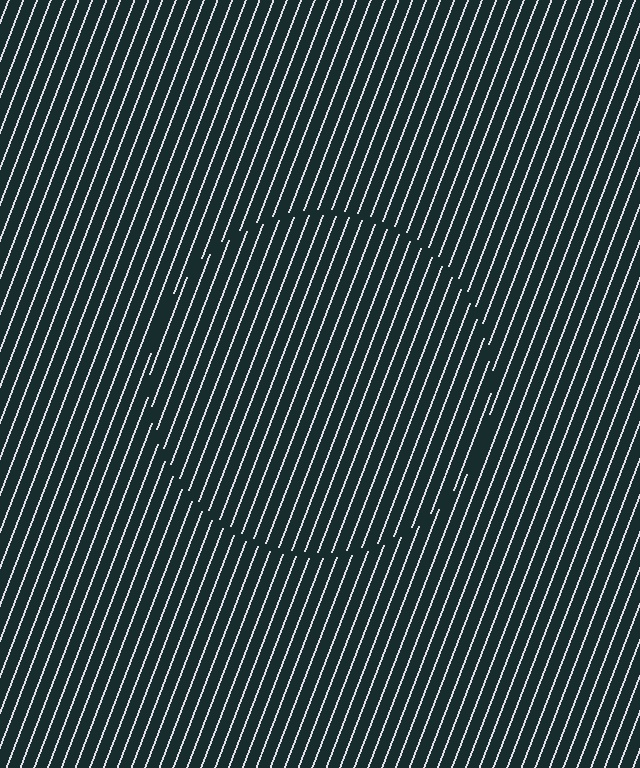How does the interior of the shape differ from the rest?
The interior of the shape contains the same grating, shifted by half a period — the contour is defined by the phase discontinuity where line-ends from the inner and outer gratings abut.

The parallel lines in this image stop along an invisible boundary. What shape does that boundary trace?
An illusory circle. The interior of the shape contains the same grating, shifted by half a period — the contour is defined by the phase discontinuity where line-ends from the inner and outer gratings abut.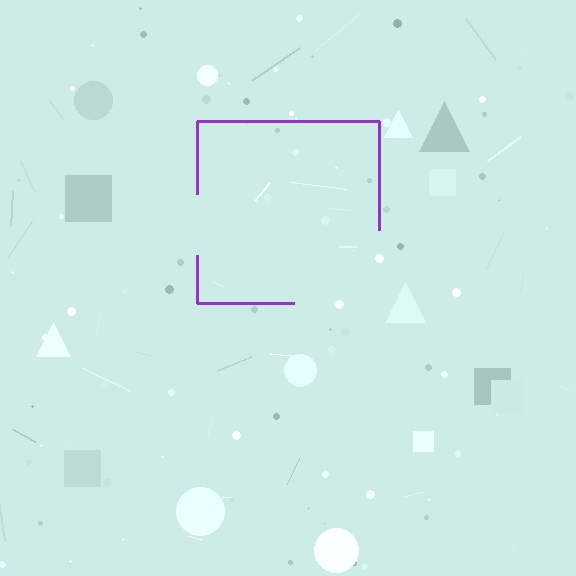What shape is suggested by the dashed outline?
The dashed outline suggests a square.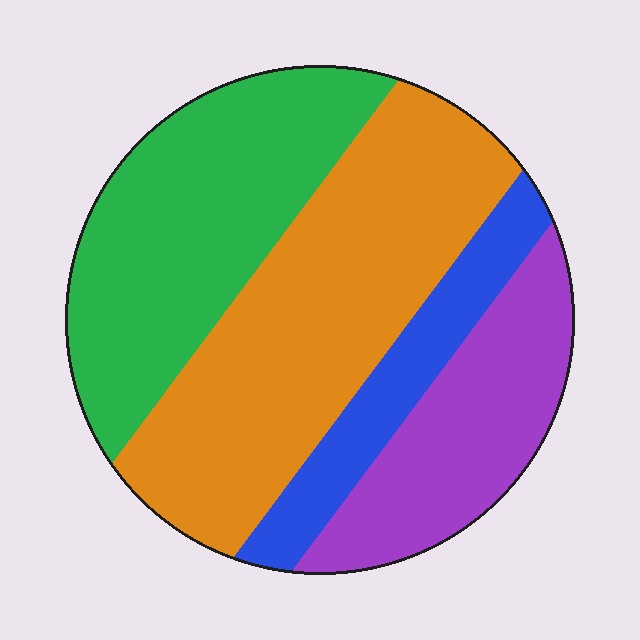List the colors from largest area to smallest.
From largest to smallest: orange, green, purple, blue.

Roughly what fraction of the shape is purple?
Purple takes up about one fifth (1/5) of the shape.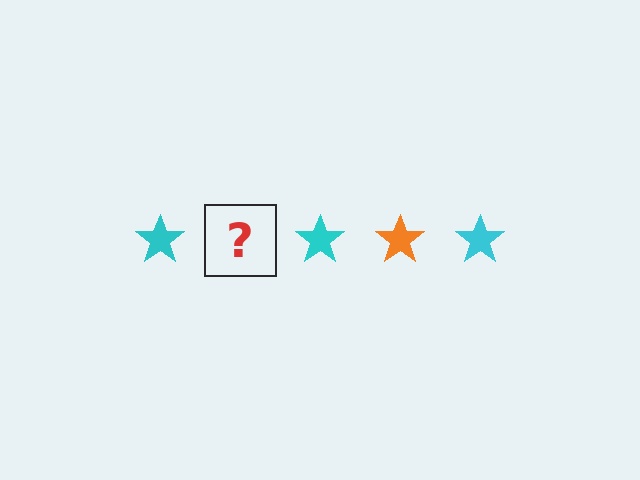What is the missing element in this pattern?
The missing element is an orange star.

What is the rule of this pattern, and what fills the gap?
The rule is that the pattern cycles through cyan, orange stars. The gap should be filled with an orange star.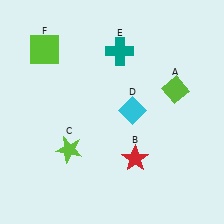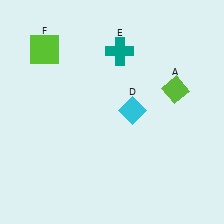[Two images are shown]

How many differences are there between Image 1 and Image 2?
There are 2 differences between the two images.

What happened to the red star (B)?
The red star (B) was removed in Image 2. It was in the bottom-right area of Image 1.